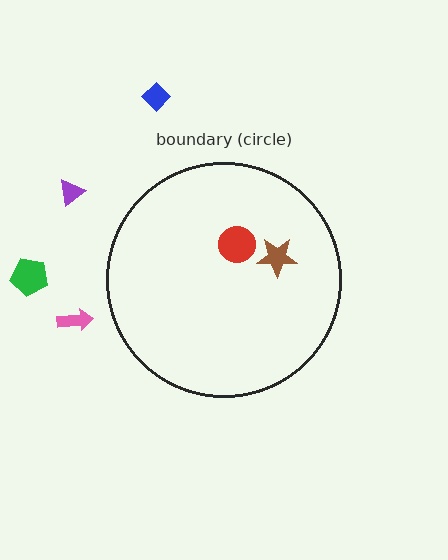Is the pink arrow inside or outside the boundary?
Outside.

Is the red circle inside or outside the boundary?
Inside.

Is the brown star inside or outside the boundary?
Inside.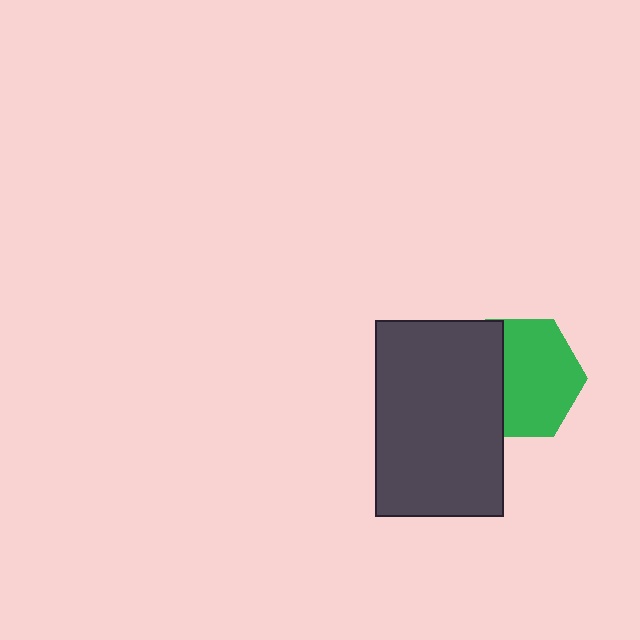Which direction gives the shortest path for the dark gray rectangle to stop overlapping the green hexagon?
Moving left gives the shortest separation.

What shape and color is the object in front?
The object in front is a dark gray rectangle.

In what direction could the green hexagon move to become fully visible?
The green hexagon could move right. That would shift it out from behind the dark gray rectangle entirely.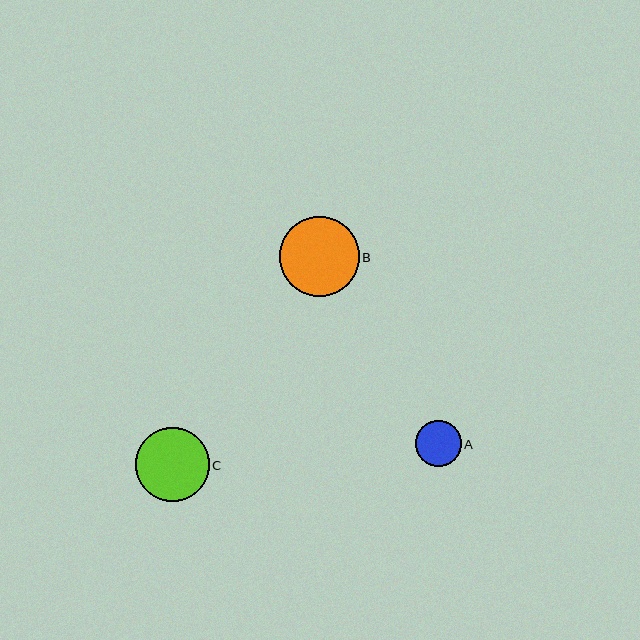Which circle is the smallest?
Circle A is the smallest with a size of approximately 46 pixels.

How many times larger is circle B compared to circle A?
Circle B is approximately 1.7 times the size of circle A.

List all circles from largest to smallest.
From largest to smallest: B, C, A.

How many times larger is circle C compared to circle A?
Circle C is approximately 1.6 times the size of circle A.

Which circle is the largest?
Circle B is the largest with a size of approximately 80 pixels.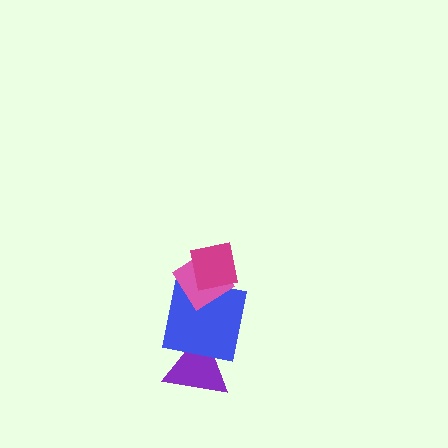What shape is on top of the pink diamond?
The magenta square is on top of the pink diamond.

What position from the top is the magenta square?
The magenta square is 1st from the top.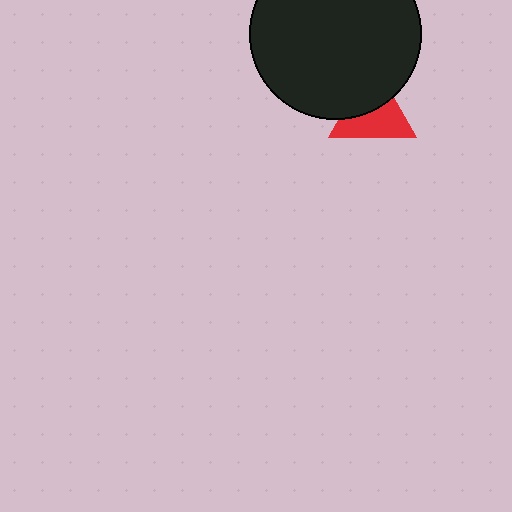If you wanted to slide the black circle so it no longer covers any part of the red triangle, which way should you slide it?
Slide it up — that is the most direct way to separate the two shapes.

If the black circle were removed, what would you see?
You would see the complete red triangle.